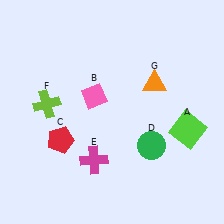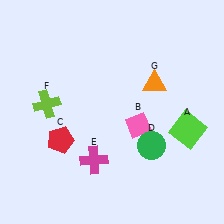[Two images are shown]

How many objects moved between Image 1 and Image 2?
1 object moved between the two images.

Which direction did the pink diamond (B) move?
The pink diamond (B) moved right.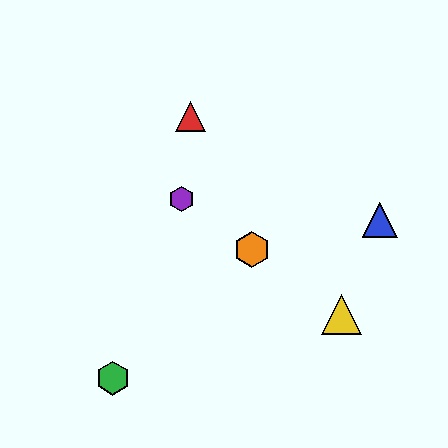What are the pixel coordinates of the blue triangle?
The blue triangle is at (380, 220).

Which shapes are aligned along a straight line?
The yellow triangle, the purple hexagon, the orange hexagon are aligned along a straight line.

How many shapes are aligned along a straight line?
3 shapes (the yellow triangle, the purple hexagon, the orange hexagon) are aligned along a straight line.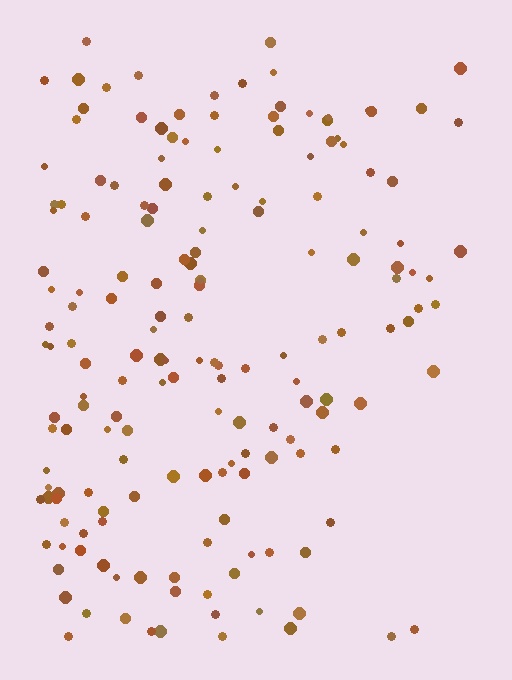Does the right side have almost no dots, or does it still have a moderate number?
Still a moderate number, just noticeably fewer than the left.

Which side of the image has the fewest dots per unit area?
The right.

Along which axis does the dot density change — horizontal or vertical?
Horizontal.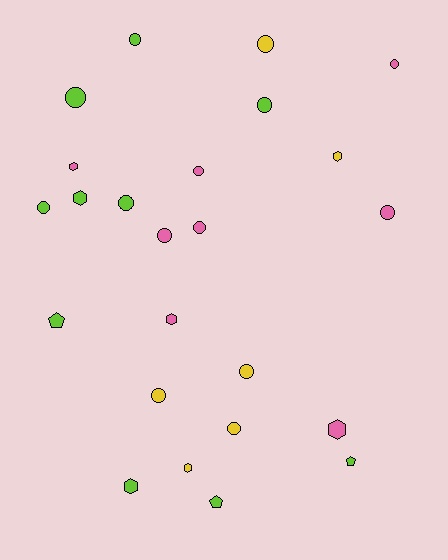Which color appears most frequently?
Lime, with 10 objects.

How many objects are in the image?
There are 24 objects.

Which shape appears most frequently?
Circle, with 14 objects.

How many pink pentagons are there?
There are no pink pentagons.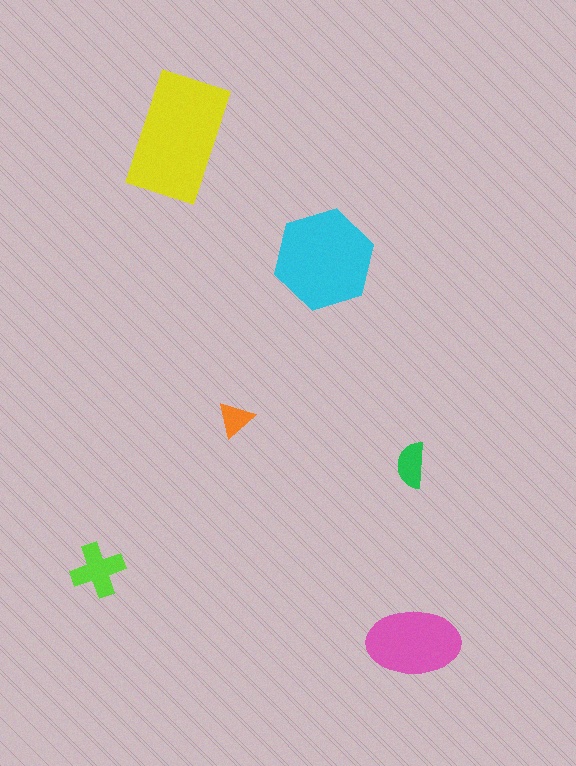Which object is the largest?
The yellow rectangle.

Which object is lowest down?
The pink ellipse is bottommost.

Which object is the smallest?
The orange triangle.